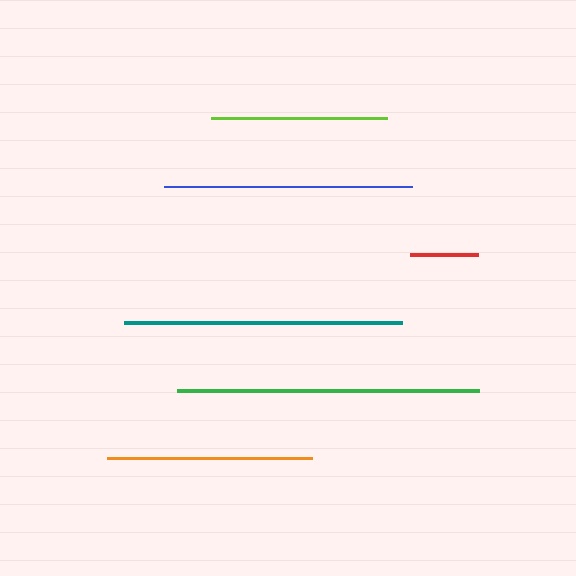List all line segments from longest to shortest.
From longest to shortest: green, teal, blue, orange, lime, red.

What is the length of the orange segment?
The orange segment is approximately 204 pixels long.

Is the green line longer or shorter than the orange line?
The green line is longer than the orange line.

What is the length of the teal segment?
The teal segment is approximately 278 pixels long.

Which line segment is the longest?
The green line is the longest at approximately 303 pixels.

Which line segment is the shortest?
The red line is the shortest at approximately 68 pixels.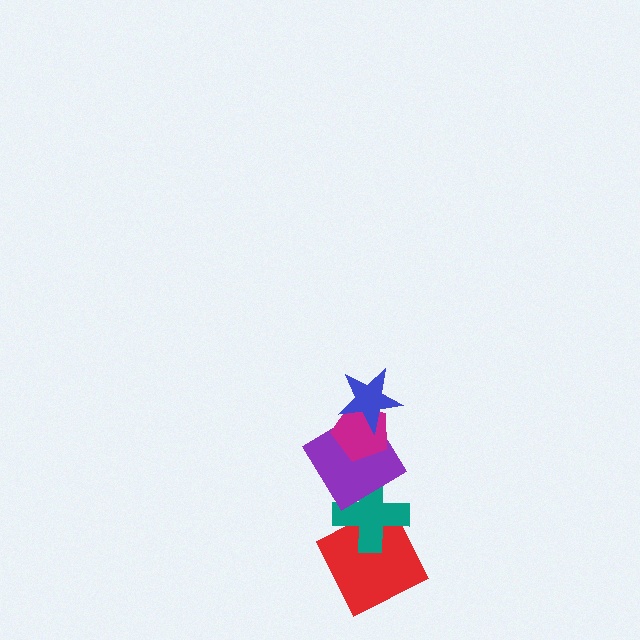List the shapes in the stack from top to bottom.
From top to bottom: the blue star, the magenta pentagon, the purple diamond, the teal cross, the red square.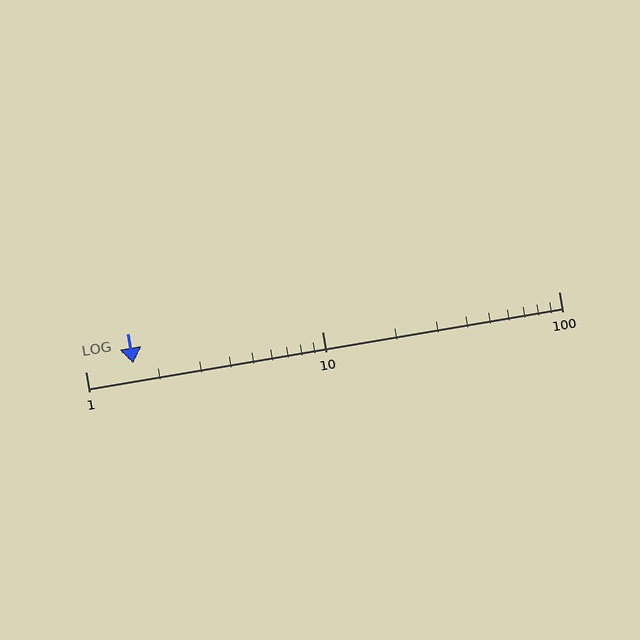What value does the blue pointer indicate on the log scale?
The pointer indicates approximately 1.6.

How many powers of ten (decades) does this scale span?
The scale spans 2 decades, from 1 to 100.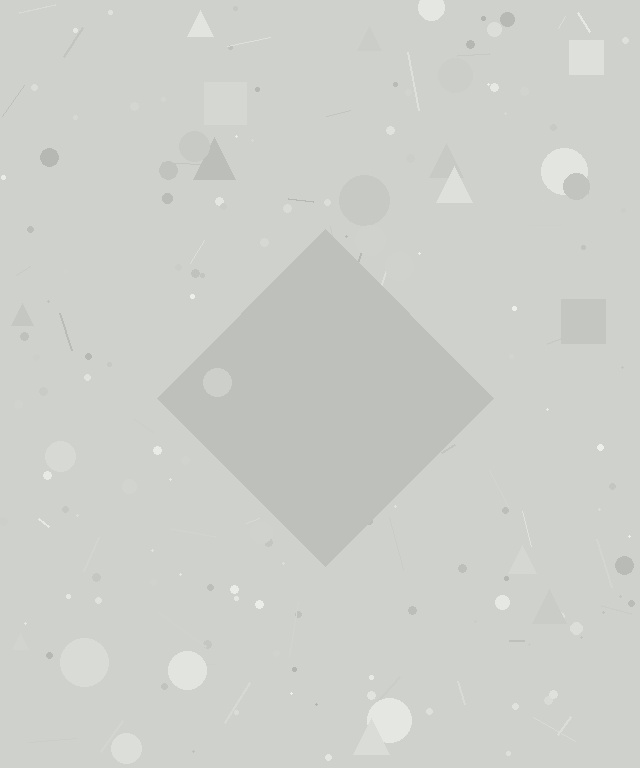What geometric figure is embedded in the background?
A diamond is embedded in the background.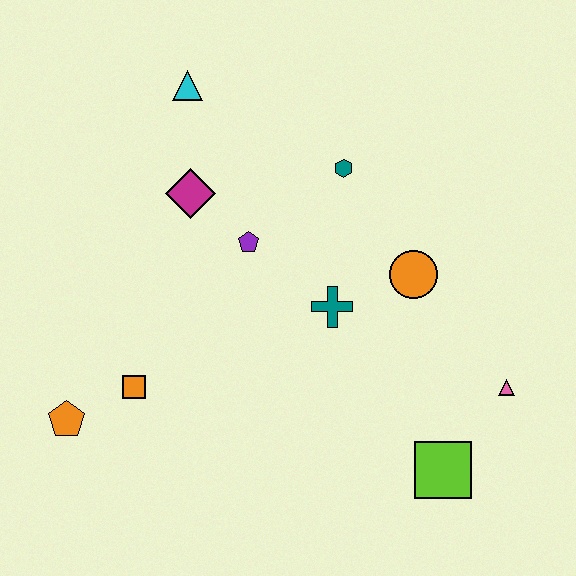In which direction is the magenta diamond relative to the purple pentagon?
The magenta diamond is to the left of the purple pentagon.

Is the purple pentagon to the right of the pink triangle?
No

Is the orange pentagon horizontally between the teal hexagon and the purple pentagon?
No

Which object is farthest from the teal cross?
The orange pentagon is farthest from the teal cross.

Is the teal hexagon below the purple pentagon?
No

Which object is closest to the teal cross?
The orange circle is closest to the teal cross.